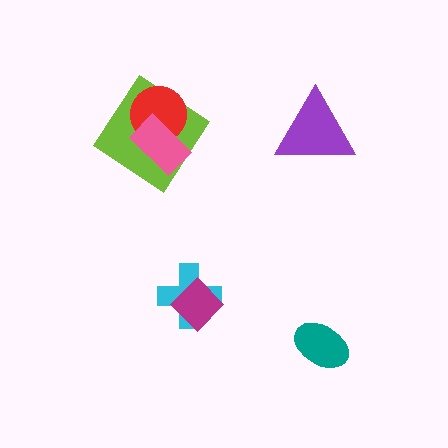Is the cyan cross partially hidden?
Yes, it is partially covered by another shape.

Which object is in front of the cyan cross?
The magenta diamond is in front of the cyan cross.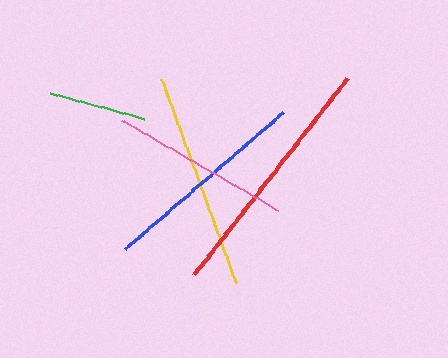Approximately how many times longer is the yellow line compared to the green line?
The yellow line is approximately 2.2 times the length of the green line.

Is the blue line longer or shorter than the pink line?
The blue line is longer than the pink line.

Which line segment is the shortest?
The green line is the shortest at approximately 98 pixels.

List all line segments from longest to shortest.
From longest to shortest: red, yellow, blue, pink, green.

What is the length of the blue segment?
The blue segment is approximately 209 pixels long.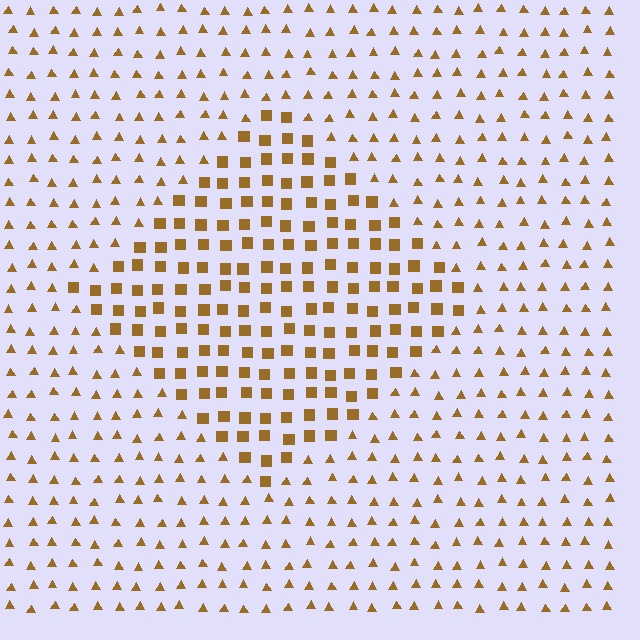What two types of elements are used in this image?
The image uses squares inside the diamond region and triangles outside it.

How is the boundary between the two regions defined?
The boundary is defined by a change in element shape: squares inside vs. triangles outside. All elements share the same color and spacing.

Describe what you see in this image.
The image is filled with small brown elements arranged in a uniform grid. A diamond-shaped region contains squares, while the surrounding area contains triangles. The boundary is defined purely by the change in element shape.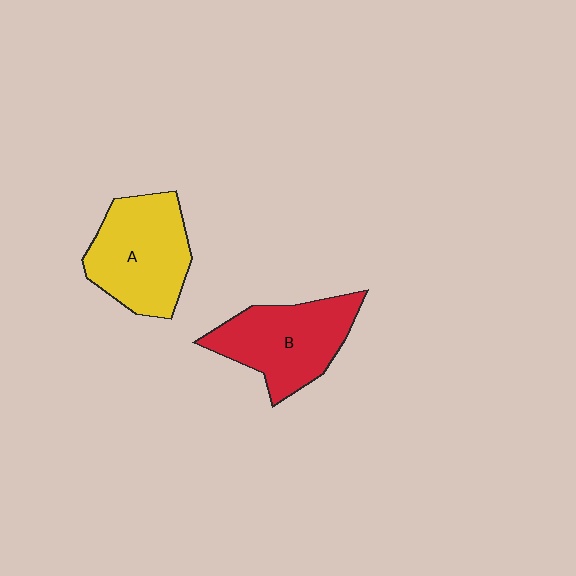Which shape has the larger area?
Shape A (yellow).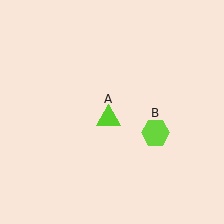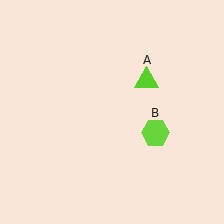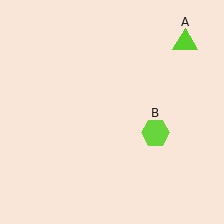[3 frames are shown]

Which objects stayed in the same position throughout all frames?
Lime hexagon (object B) remained stationary.